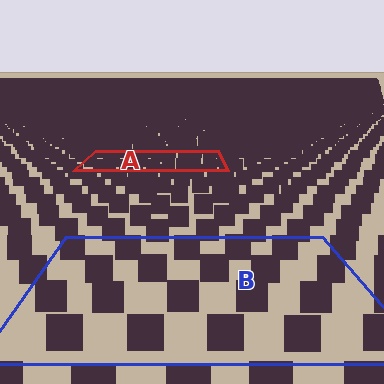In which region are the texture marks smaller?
The texture marks are smaller in region A, because it is farther away.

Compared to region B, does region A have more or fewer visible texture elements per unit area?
Region A has more texture elements per unit area — they are packed more densely because it is farther away.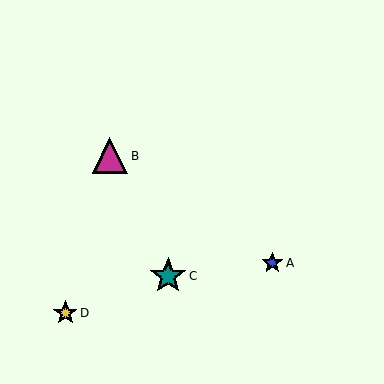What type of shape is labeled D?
Shape D is a yellow star.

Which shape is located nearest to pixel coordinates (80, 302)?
The yellow star (labeled D) at (65, 313) is nearest to that location.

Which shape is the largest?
The teal star (labeled C) is the largest.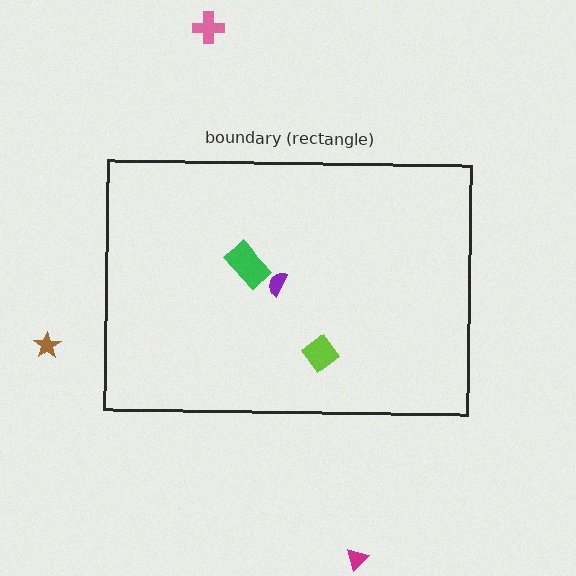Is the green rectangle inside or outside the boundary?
Inside.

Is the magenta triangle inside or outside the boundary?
Outside.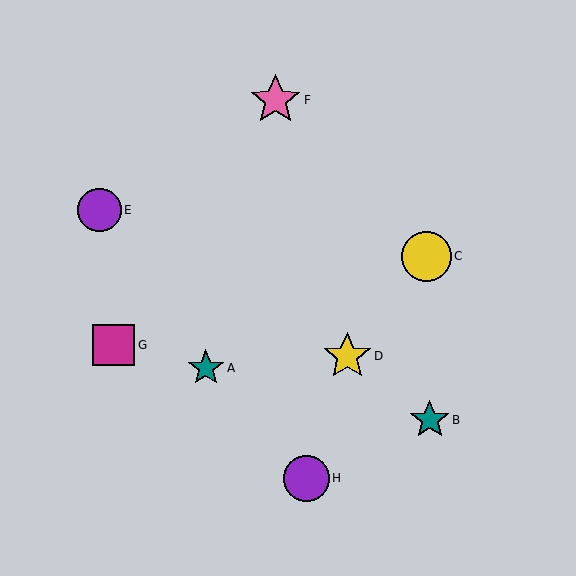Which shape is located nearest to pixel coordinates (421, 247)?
The yellow circle (labeled C) at (426, 256) is nearest to that location.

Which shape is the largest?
The pink star (labeled F) is the largest.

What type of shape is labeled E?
Shape E is a purple circle.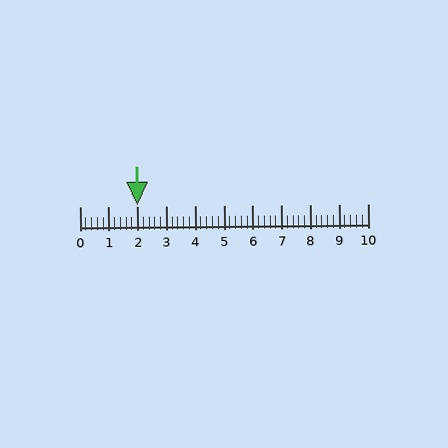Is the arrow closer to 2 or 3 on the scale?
The arrow is closer to 2.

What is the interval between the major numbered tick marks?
The major tick marks are spaced 1 units apart.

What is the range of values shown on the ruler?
The ruler shows values from 0 to 10.